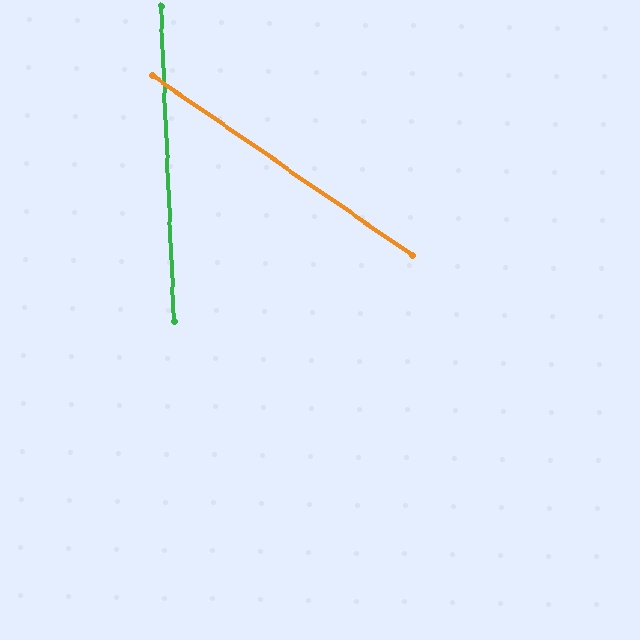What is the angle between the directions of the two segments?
Approximately 53 degrees.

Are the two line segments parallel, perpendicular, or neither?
Neither parallel nor perpendicular — they differ by about 53°.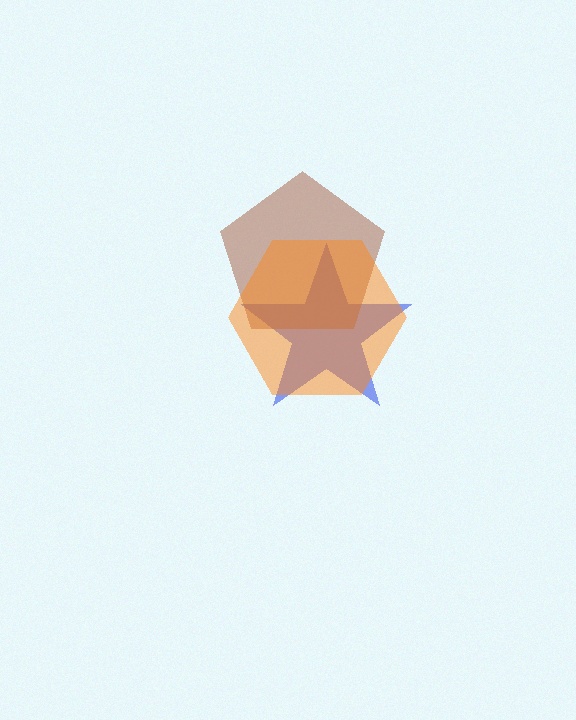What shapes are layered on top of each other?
The layered shapes are: a blue star, a brown pentagon, an orange hexagon.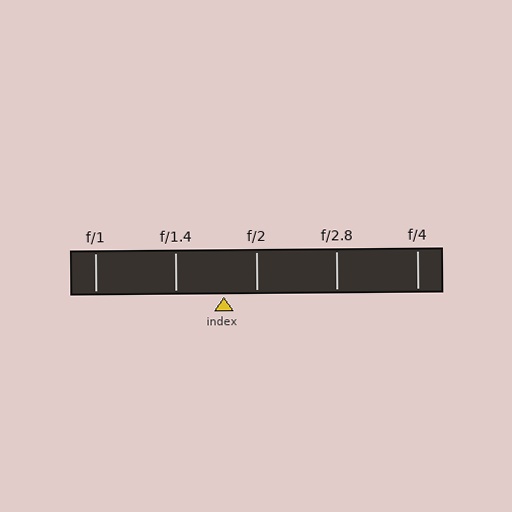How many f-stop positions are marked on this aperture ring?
There are 5 f-stop positions marked.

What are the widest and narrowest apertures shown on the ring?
The widest aperture shown is f/1 and the narrowest is f/4.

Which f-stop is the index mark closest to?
The index mark is closest to f/2.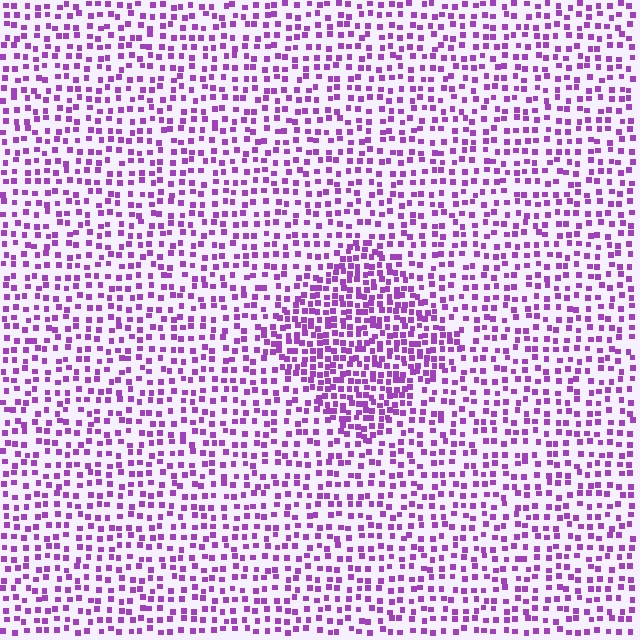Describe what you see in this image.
The image contains small purple elements arranged at two different densities. A diamond-shaped region is visible where the elements are more densely packed than the surrounding area.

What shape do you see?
I see a diamond.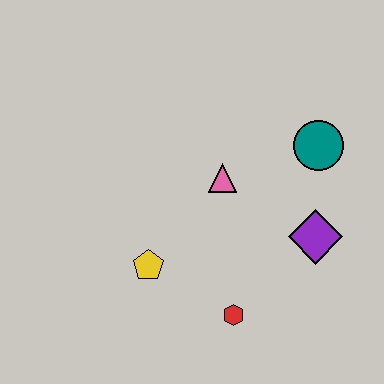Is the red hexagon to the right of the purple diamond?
No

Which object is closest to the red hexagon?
The yellow pentagon is closest to the red hexagon.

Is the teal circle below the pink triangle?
No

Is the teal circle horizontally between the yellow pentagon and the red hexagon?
No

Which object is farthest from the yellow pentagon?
The teal circle is farthest from the yellow pentagon.